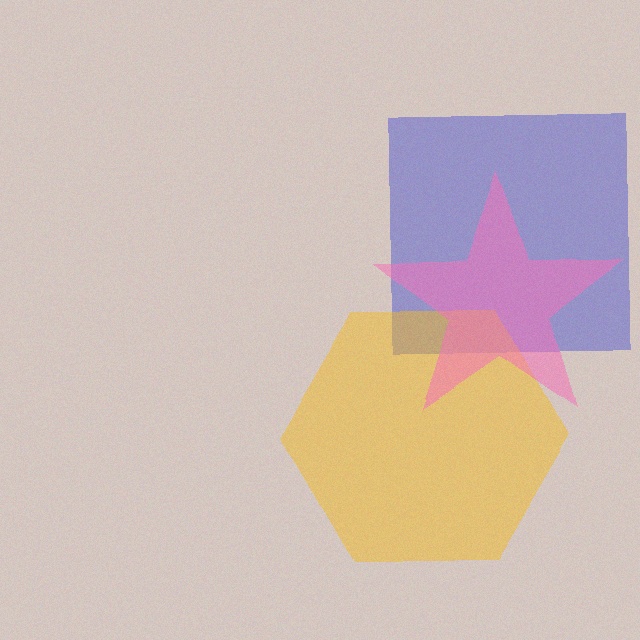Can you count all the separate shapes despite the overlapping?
Yes, there are 3 separate shapes.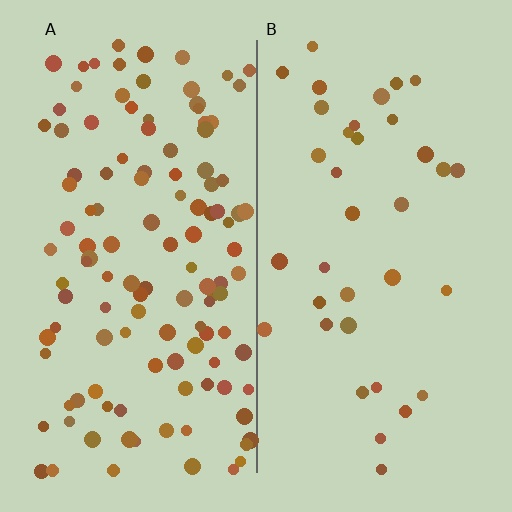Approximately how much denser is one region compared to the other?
Approximately 3.4× — region A over region B.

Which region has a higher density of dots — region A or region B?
A (the left).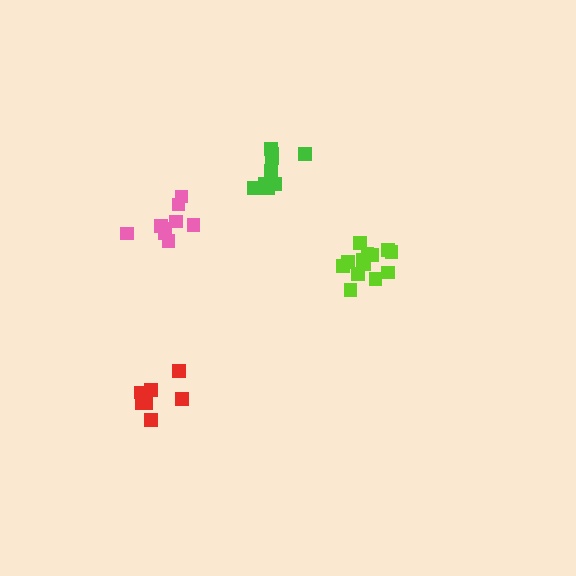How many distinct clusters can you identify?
There are 4 distinct clusters.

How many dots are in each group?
Group 1: 9 dots, Group 2: 13 dots, Group 3: 7 dots, Group 4: 9 dots (38 total).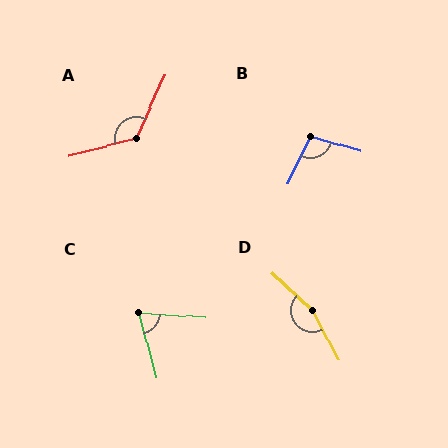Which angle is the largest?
D, at approximately 160 degrees.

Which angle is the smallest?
C, at approximately 72 degrees.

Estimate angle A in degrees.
Approximately 129 degrees.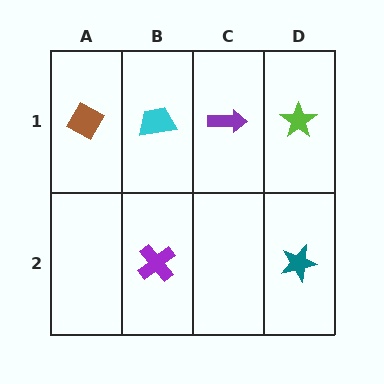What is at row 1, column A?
A brown diamond.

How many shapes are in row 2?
2 shapes.